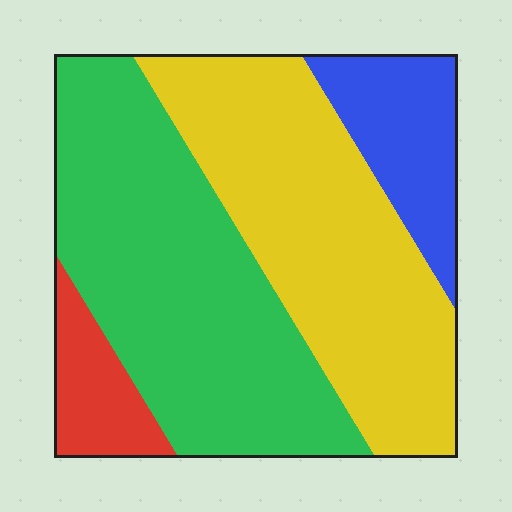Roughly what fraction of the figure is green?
Green covers around 40% of the figure.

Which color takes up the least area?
Red, at roughly 10%.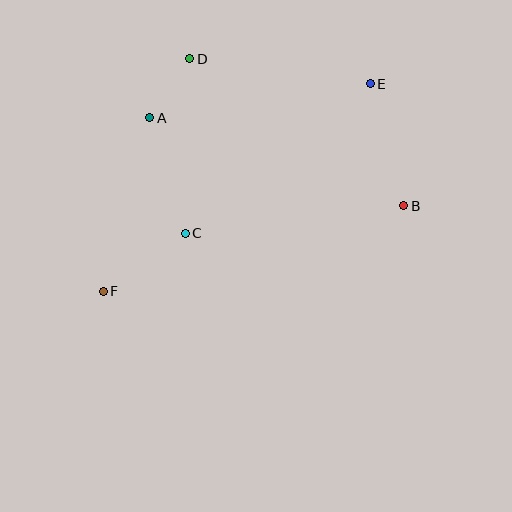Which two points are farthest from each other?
Points E and F are farthest from each other.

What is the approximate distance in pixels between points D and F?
The distance between D and F is approximately 248 pixels.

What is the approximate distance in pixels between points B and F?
The distance between B and F is approximately 312 pixels.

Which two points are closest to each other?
Points A and D are closest to each other.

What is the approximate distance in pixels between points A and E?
The distance between A and E is approximately 223 pixels.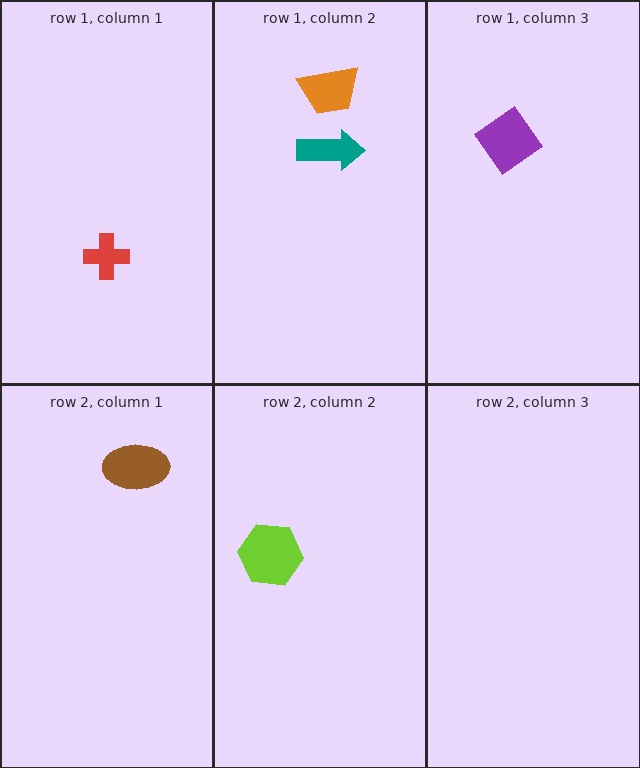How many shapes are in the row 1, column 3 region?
1.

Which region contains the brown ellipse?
The row 2, column 1 region.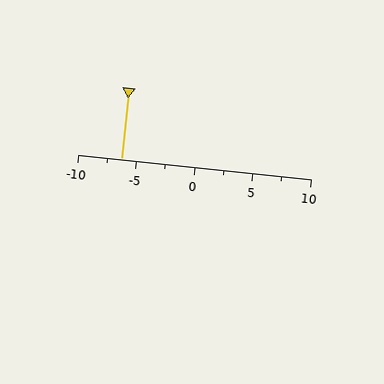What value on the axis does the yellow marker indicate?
The marker indicates approximately -6.2.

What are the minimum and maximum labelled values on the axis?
The axis runs from -10 to 10.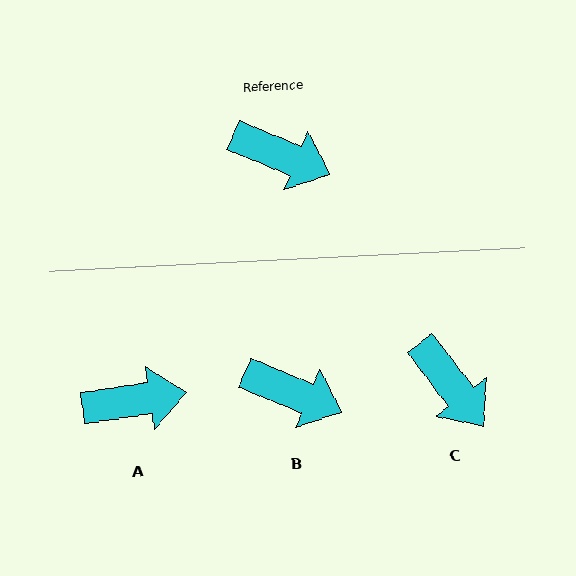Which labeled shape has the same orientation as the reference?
B.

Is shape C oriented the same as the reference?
No, it is off by about 30 degrees.